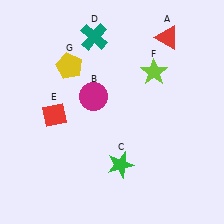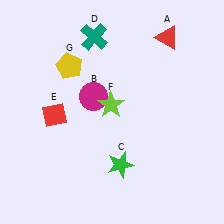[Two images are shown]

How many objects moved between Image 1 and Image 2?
1 object moved between the two images.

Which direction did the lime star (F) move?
The lime star (F) moved left.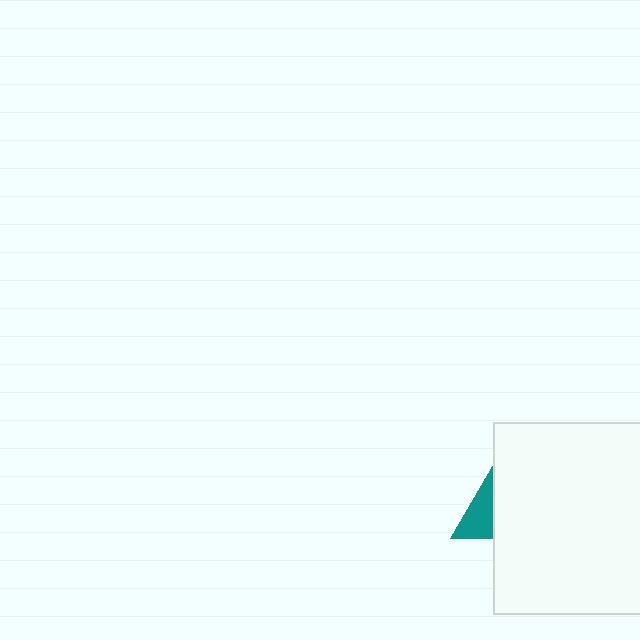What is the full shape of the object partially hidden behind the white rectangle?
The partially hidden object is a teal triangle.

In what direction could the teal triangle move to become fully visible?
The teal triangle could move left. That would shift it out from behind the white rectangle entirely.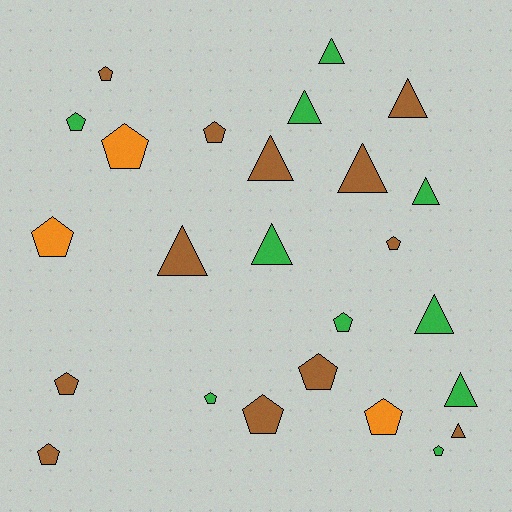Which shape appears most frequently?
Pentagon, with 14 objects.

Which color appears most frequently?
Brown, with 12 objects.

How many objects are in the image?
There are 25 objects.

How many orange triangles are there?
There are no orange triangles.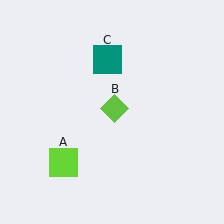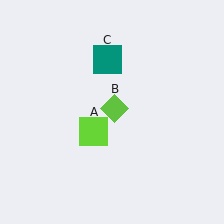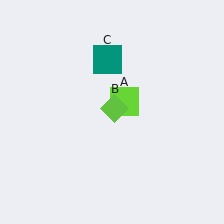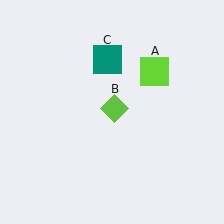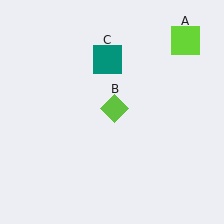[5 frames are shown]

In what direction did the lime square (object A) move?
The lime square (object A) moved up and to the right.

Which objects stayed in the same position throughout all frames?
Lime diamond (object B) and teal square (object C) remained stationary.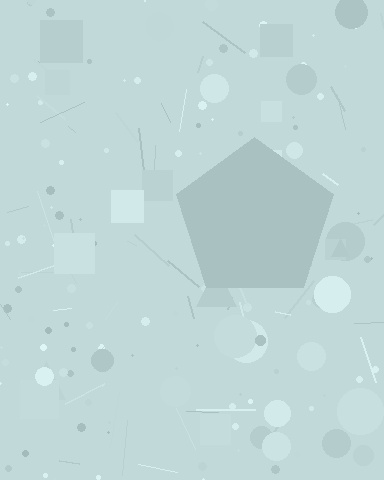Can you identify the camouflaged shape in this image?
The camouflaged shape is a pentagon.